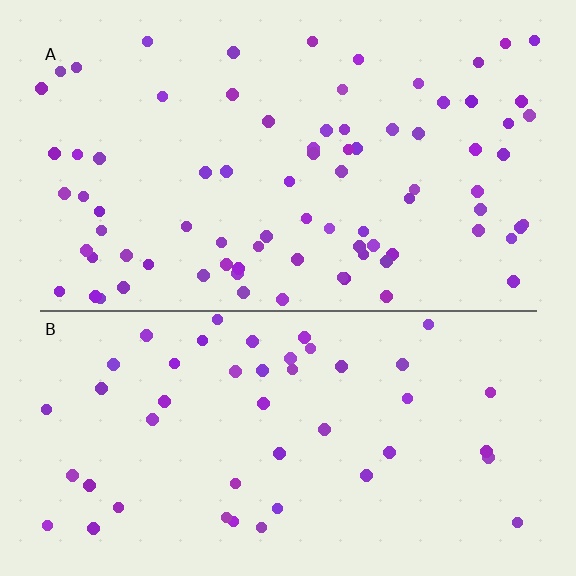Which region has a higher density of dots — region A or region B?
A (the top).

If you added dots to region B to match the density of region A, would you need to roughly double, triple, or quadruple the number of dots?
Approximately double.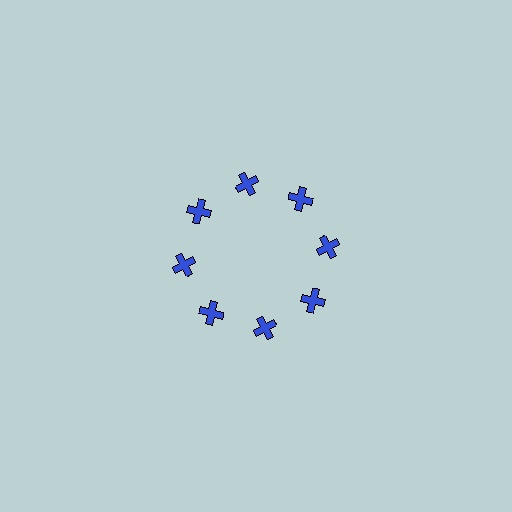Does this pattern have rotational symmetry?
Yes, this pattern has 8-fold rotational symmetry. It looks the same after rotating 45 degrees around the center.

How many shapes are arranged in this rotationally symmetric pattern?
There are 8 shapes, arranged in 8 groups of 1.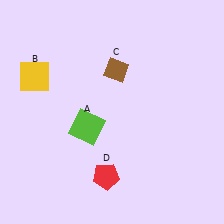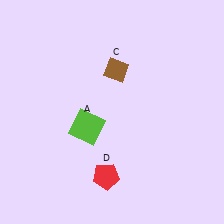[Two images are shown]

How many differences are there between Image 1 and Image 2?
There is 1 difference between the two images.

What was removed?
The yellow square (B) was removed in Image 2.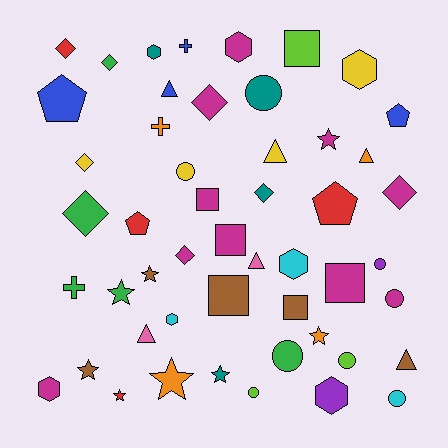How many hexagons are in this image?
There are 7 hexagons.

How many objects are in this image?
There are 50 objects.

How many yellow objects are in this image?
There are 4 yellow objects.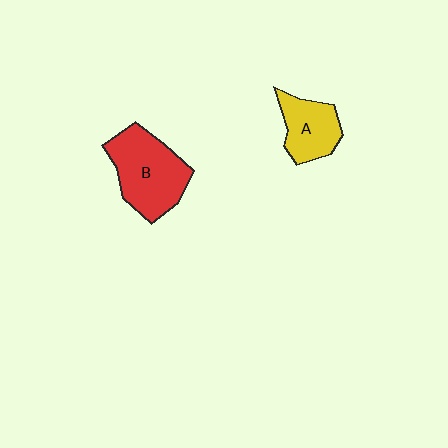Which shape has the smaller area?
Shape A (yellow).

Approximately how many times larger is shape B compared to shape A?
Approximately 1.6 times.